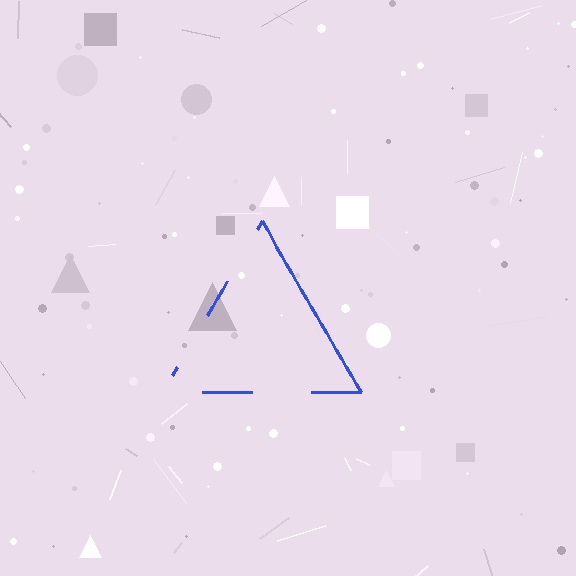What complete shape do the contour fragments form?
The contour fragments form a triangle.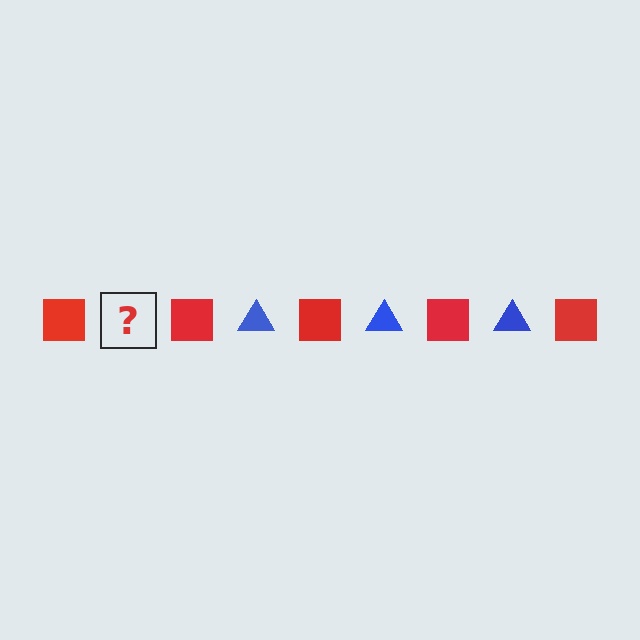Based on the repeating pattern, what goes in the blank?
The blank should be a blue triangle.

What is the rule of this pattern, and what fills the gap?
The rule is that the pattern alternates between red square and blue triangle. The gap should be filled with a blue triangle.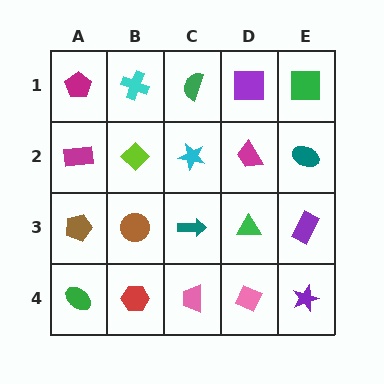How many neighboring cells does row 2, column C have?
4.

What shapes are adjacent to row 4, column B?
A brown circle (row 3, column B), a green ellipse (row 4, column A), a pink trapezoid (row 4, column C).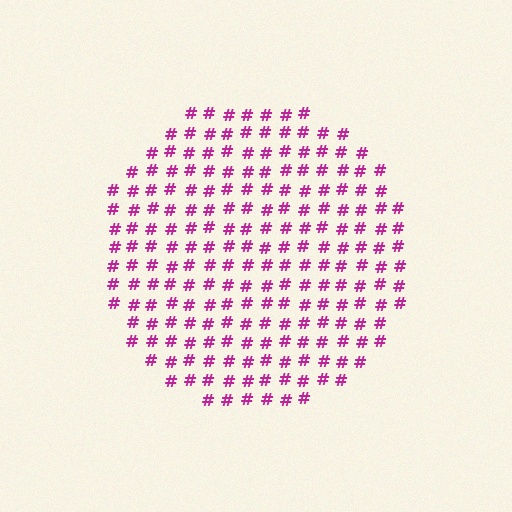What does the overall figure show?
The overall figure shows a circle.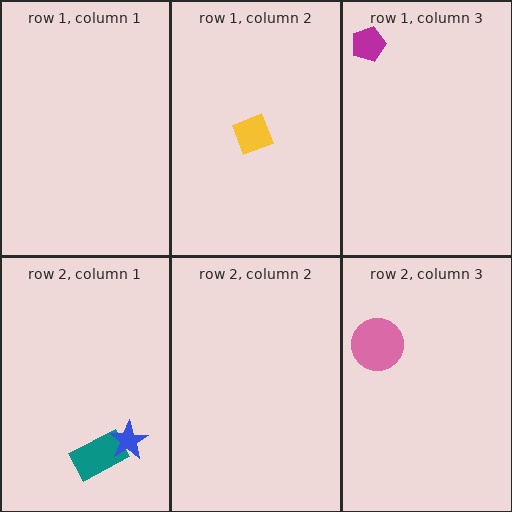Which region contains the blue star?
The row 2, column 1 region.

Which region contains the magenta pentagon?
The row 1, column 3 region.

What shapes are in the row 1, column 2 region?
The yellow diamond.